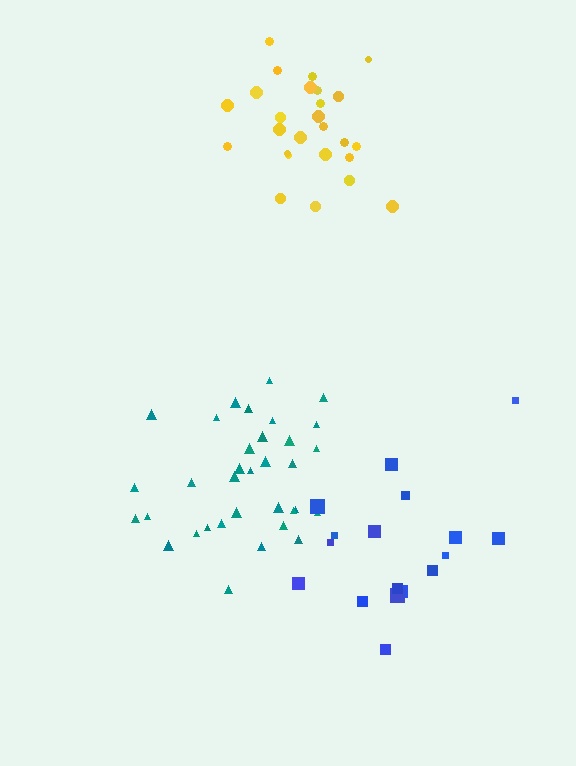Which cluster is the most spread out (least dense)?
Blue.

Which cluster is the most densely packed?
Yellow.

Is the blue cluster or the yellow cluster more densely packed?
Yellow.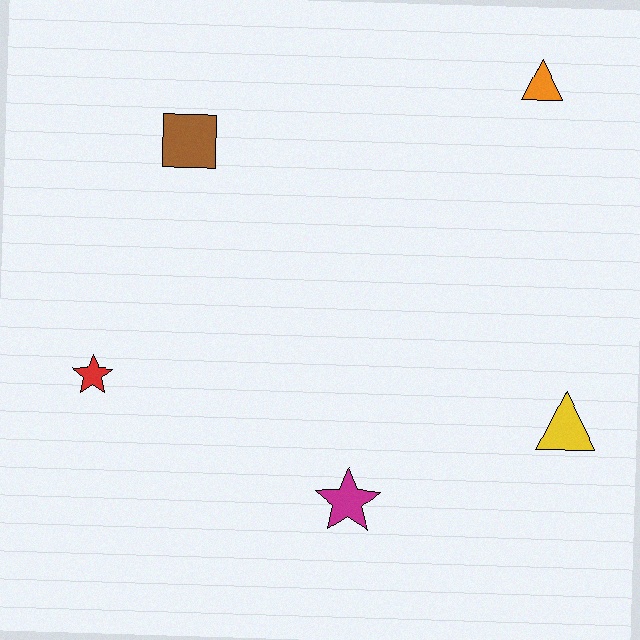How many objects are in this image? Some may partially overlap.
There are 5 objects.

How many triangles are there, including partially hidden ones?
There are 2 triangles.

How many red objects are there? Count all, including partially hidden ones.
There is 1 red object.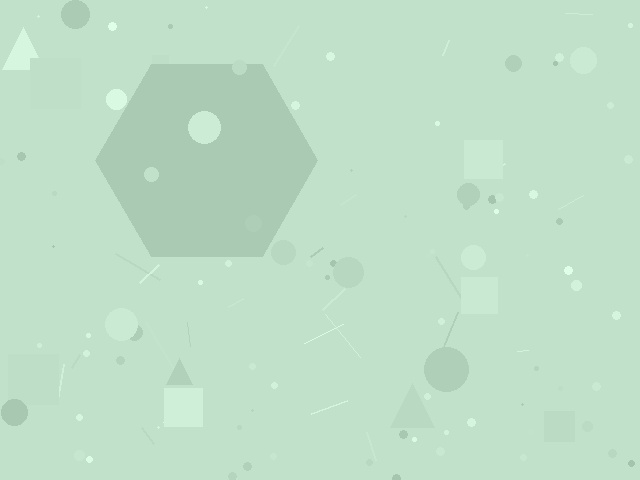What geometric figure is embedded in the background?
A hexagon is embedded in the background.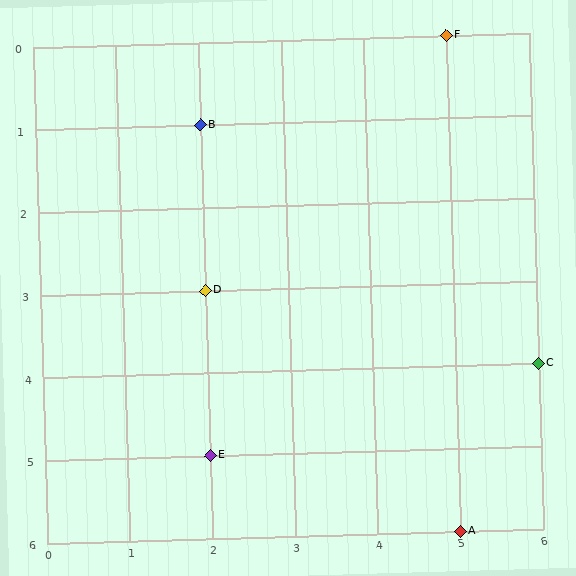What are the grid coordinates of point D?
Point D is at grid coordinates (2, 3).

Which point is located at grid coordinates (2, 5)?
Point E is at (2, 5).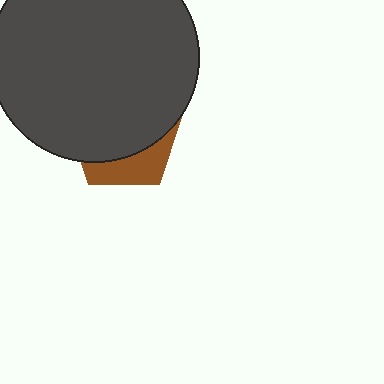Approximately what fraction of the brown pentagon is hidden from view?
Roughly 70% of the brown pentagon is hidden behind the dark gray circle.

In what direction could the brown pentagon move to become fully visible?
The brown pentagon could move down. That would shift it out from behind the dark gray circle entirely.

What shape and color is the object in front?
The object in front is a dark gray circle.